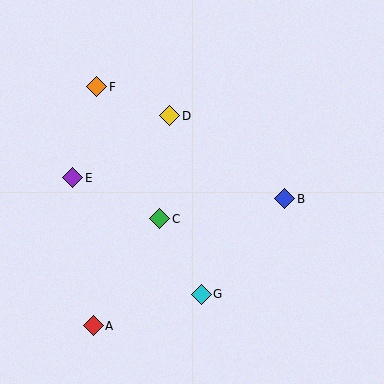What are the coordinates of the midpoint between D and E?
The midpoint between D and E is at (121, 147).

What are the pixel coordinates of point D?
Point D is at (170, 116).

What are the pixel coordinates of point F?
Point F is at (97, 87).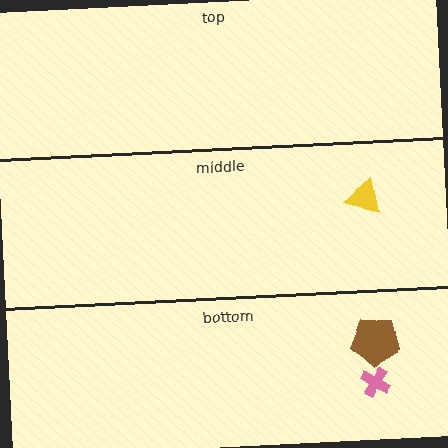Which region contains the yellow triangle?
The middle region.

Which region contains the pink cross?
The bottom region.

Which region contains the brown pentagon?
The bottom region.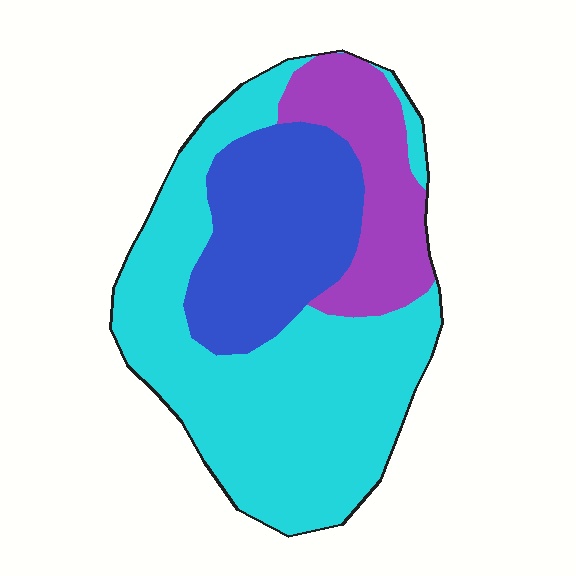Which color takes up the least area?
Purple, at roughly 20%.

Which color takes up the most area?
Cyan, at roughly 55%.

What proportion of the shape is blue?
Blue covers roughly 25% of the shape.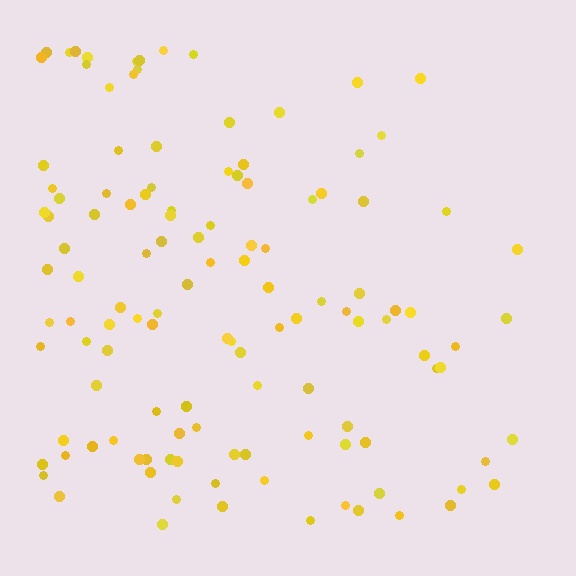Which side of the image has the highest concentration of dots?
The left.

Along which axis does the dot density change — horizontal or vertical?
Horizontal.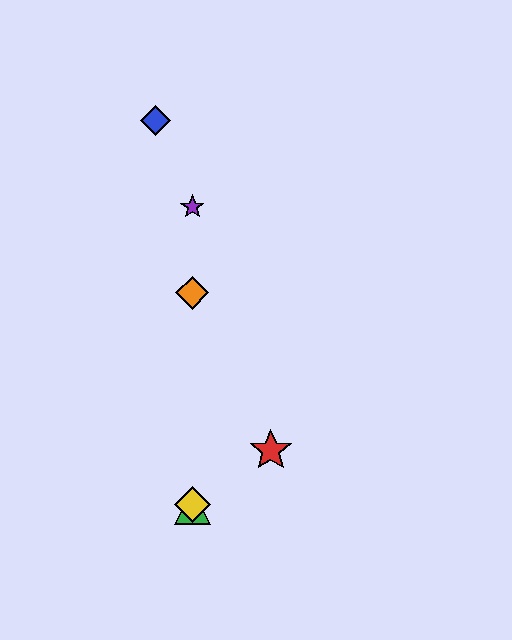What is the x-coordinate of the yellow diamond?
The yellow diamond is at x≈192.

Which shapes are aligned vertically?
The green triangle, the yellow diamond, the purple star, the orange diamond are aligned vertically.